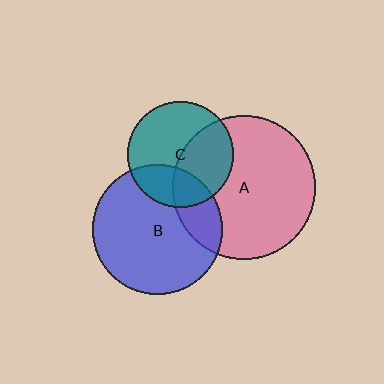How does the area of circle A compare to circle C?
Approximately 1.8 times.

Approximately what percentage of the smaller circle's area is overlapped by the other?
Approximately 20%.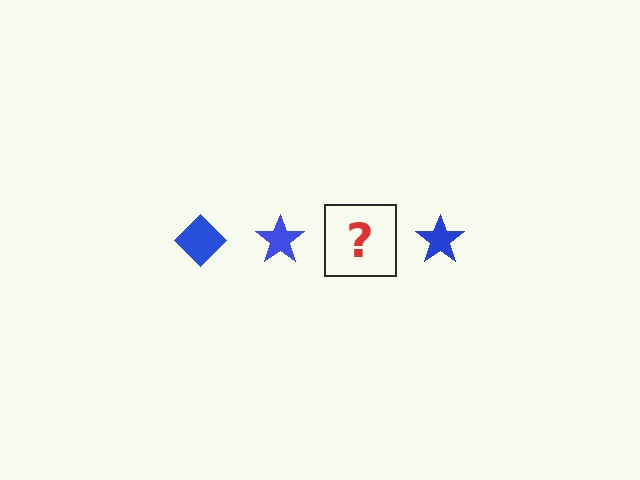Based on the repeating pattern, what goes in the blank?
The blank should be a blue diamond.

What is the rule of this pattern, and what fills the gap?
The rule is that the pattern cycles through diamond, star shapes in blue. The gap should be filled with a blue diamond.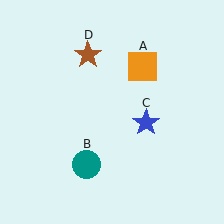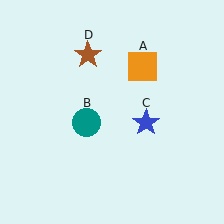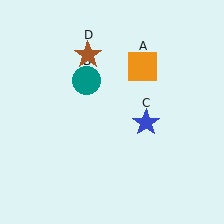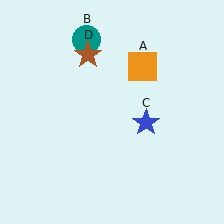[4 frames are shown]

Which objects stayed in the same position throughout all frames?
Orange square (object A) and blue star (object C) and brown star (object D) remained stationary.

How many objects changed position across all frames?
1 object changed position: teal circle (object B).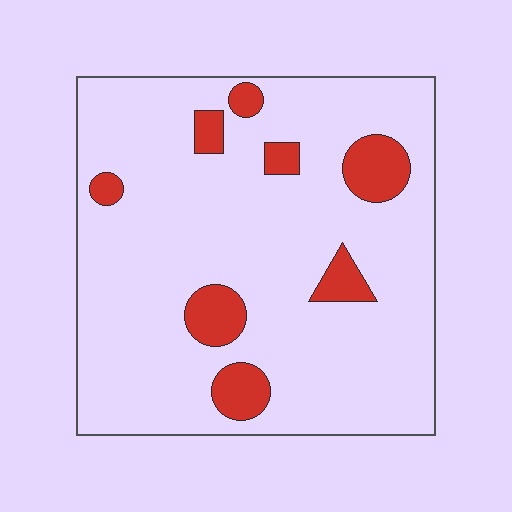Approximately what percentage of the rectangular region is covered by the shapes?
Approximately 10%.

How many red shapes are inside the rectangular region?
8.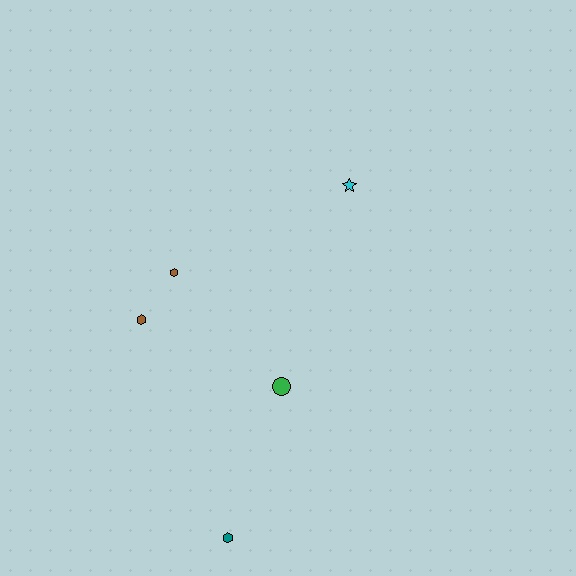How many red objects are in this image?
There are no red objects.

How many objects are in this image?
There are 5 objects.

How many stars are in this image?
There is 1 star.